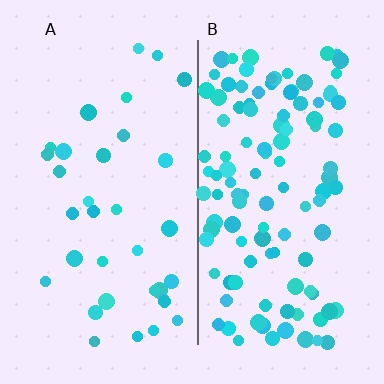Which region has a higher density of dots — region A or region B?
B (the right).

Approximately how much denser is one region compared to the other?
Approximately 3.3× — region B over region A.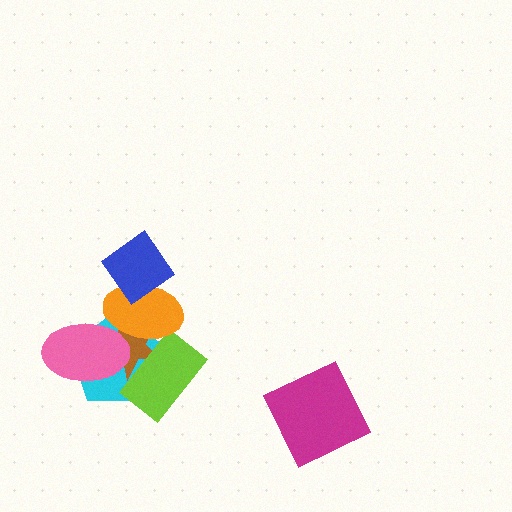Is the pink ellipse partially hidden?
No, no other shape covers it.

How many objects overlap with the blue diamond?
1 object overlaps with the blue diamond.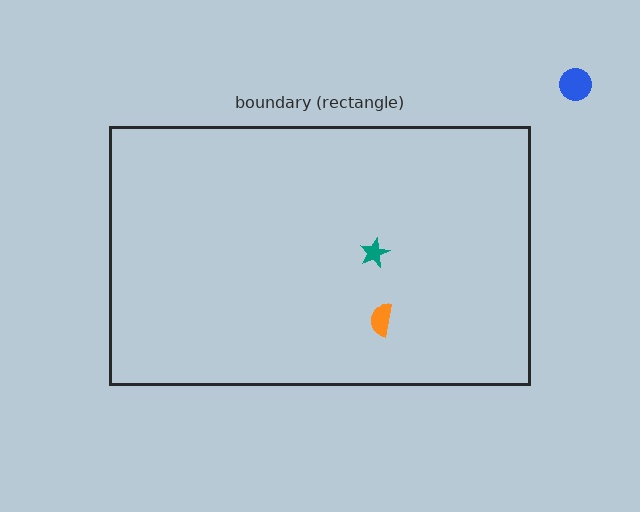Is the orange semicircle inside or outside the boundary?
Inside.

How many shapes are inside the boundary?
2 inside, 1 outside.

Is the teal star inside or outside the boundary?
Inside.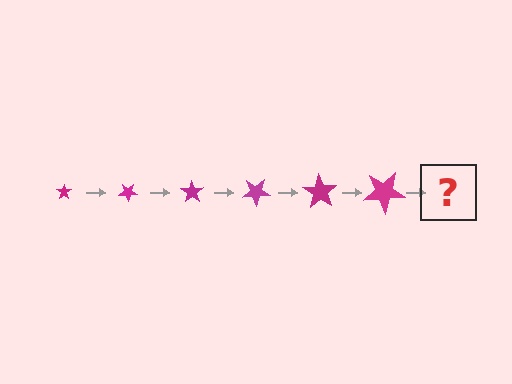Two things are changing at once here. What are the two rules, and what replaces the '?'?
The two rules are that the star grows larger each step and it rotates 35 degrees each step. The '?' should be a star, larger than the previous one and rotated 210 degrees from the start.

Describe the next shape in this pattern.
It should be a star, larger than the previous one and rotated 210 degrees from the start.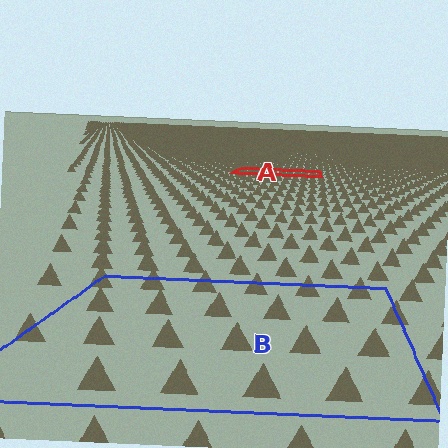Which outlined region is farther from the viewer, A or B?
Region A is farther from the viewer — the texture elements inside it appear smaller and more densely packed.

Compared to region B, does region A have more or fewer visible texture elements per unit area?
Region A has more texture elements per unit area — they are packed more densely because it is farther away.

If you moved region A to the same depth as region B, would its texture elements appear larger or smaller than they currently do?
They would appear larger. At a closer depth, the same texture elements are projected at a bigger on-screen size.